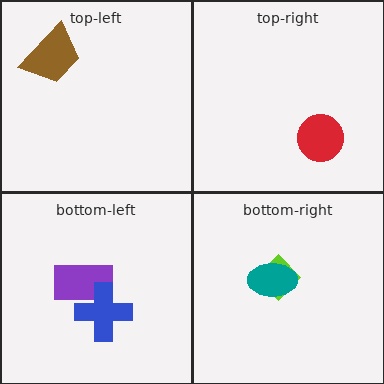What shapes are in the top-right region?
The red circle.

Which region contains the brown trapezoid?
The top-left region.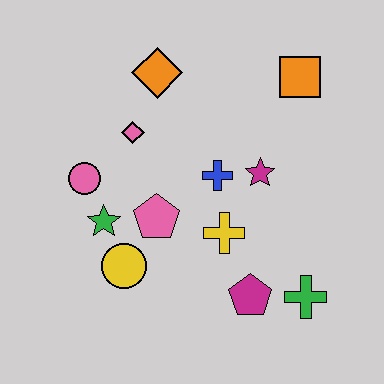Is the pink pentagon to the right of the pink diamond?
Yes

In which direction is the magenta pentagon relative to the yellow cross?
The magenta pentagon is below the yellow cross.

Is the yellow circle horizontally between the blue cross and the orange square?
No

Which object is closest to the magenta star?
The blue cross is closest to the magenta star.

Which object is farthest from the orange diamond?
The green cross is farthest from the orange diamond.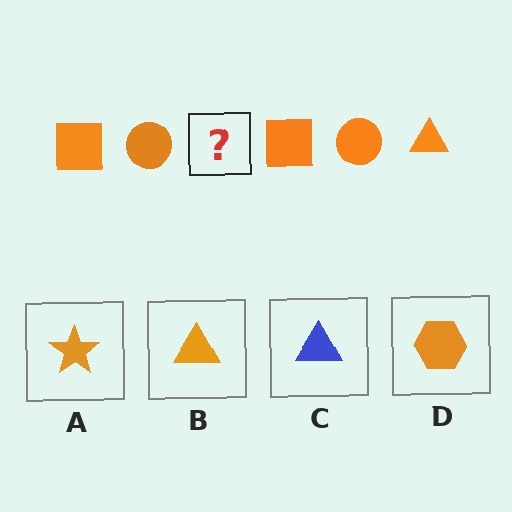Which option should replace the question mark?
Option B.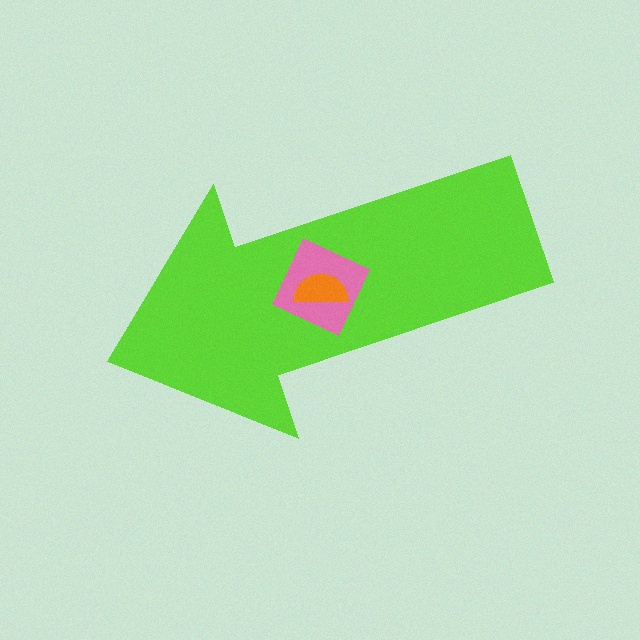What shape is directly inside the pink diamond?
The orange semicircle.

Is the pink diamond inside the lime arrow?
Yes.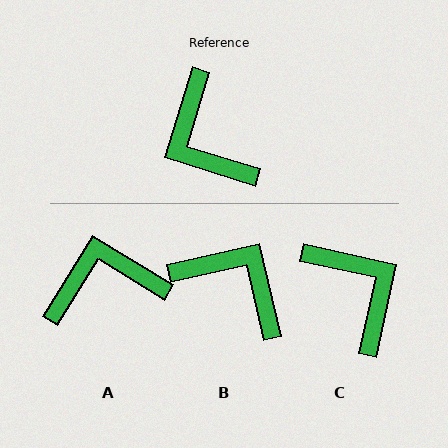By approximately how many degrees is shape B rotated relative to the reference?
Approximately 150 degrees clockwise.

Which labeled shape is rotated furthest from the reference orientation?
C, about 175 degrees away.